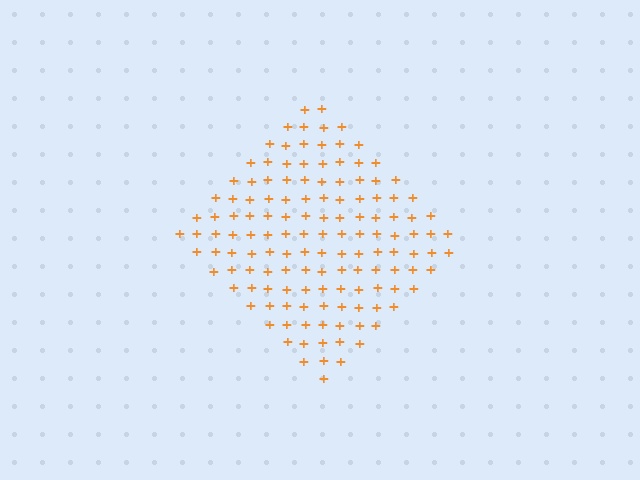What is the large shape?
The large shape is a diamond.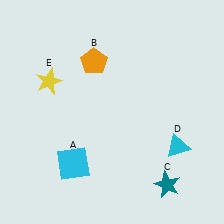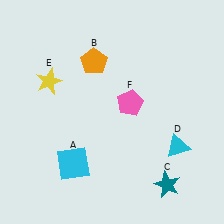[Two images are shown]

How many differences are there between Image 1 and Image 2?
There is 1 difference between the two images.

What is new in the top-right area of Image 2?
A pink pentagon (F) was added in the top-right area of Image 2.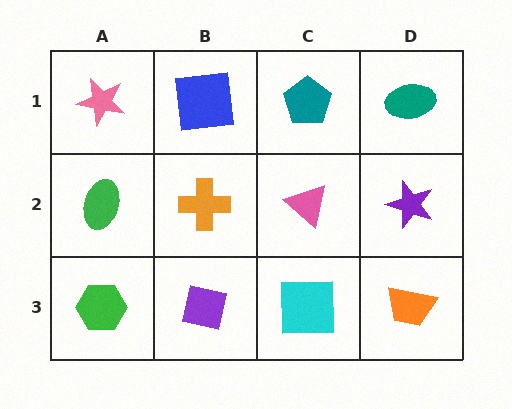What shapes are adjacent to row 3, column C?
A pink triangle (row 2, column C), a purple square (row 3, column B), an orange trapezoid (row 3, column D).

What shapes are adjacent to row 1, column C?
A pink triangle (row 2, column C), a blue square (row 1, column B), a teal ellipse (row 1, column D).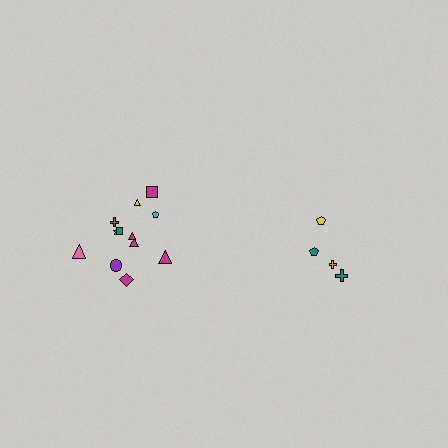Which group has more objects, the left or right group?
The left group.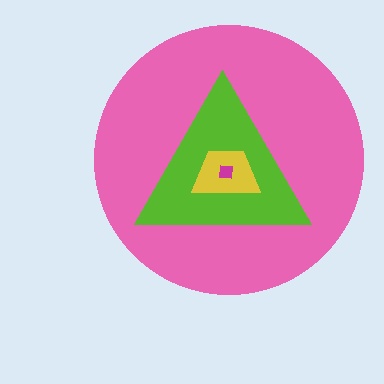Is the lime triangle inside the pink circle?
Yes.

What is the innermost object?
The magenta square.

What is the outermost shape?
The pink circle.